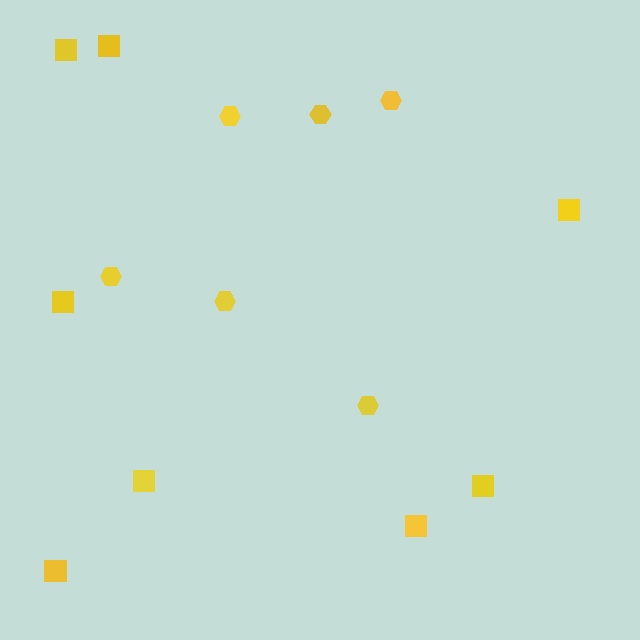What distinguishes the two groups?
There are 2 groups: one group of squares (8) and one group of hexagons (6).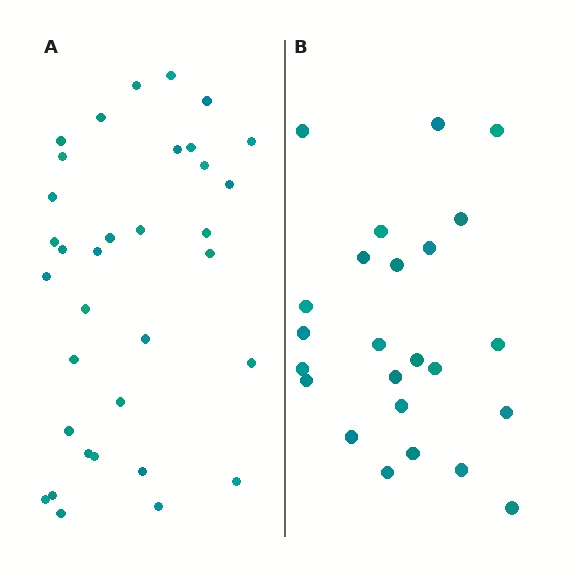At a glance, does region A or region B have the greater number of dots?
Region A (the left region) has more dots.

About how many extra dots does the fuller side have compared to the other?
Region A has roughly 10 or so more dots than region B.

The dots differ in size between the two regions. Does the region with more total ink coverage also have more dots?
No. Region B has more total ink coverage because its dots are larger, but region A actually contains more individual dots. Total area can be misleading — the number of items is what matters here.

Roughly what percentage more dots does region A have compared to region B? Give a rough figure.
About 40% more.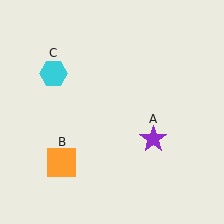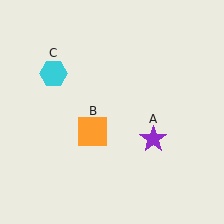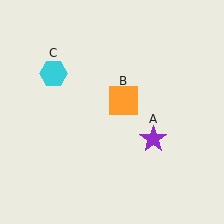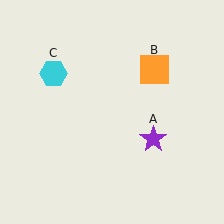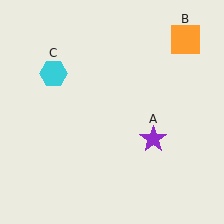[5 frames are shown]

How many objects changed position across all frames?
1 object changed position: orange square (object B).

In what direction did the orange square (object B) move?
The orange square (object B) moved up and to the right.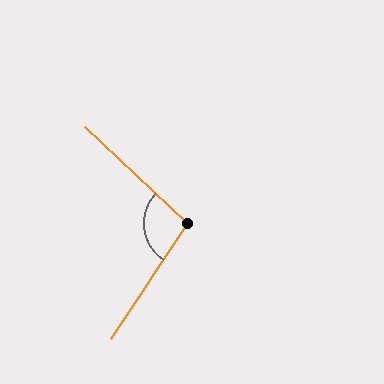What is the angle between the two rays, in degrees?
Approximately 100 degrees.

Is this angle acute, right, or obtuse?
It is obtuse.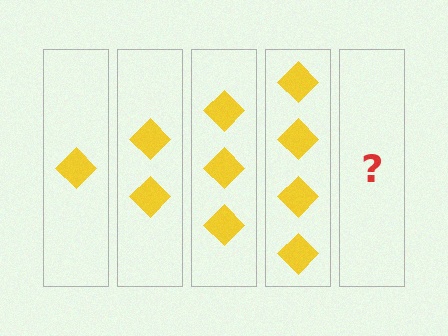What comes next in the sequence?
The next element should be 5 diamonds.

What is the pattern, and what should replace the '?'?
The pattern is that each step adds one more diamond. The '?' should be 5 diamonds.